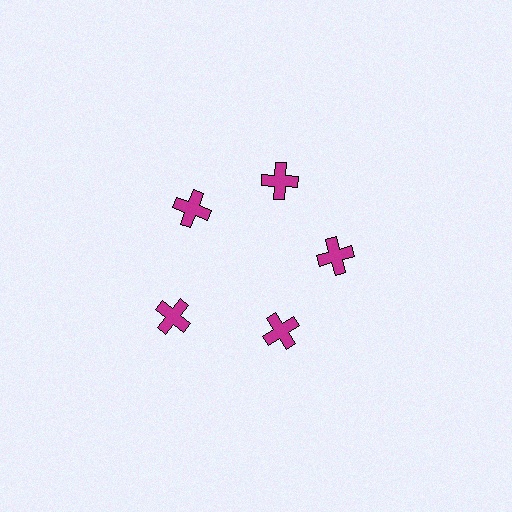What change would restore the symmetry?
The symmetry would be restored by moving it inward, back onto the ring so that all 5 crosses sit at equal angles and equal distance from the center.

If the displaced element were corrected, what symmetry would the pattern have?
It would have 5-fold rotational symmetry — the pattern would map onto itself every 72 degrees.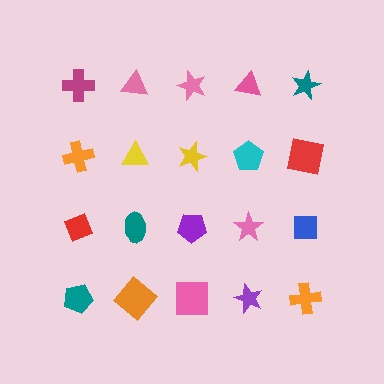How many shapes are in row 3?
5 shapes.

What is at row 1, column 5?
A teal star.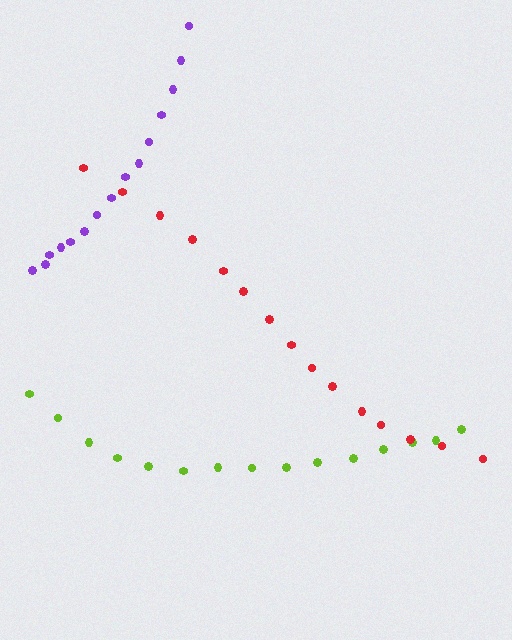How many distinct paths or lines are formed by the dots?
There are 3 distinct paths.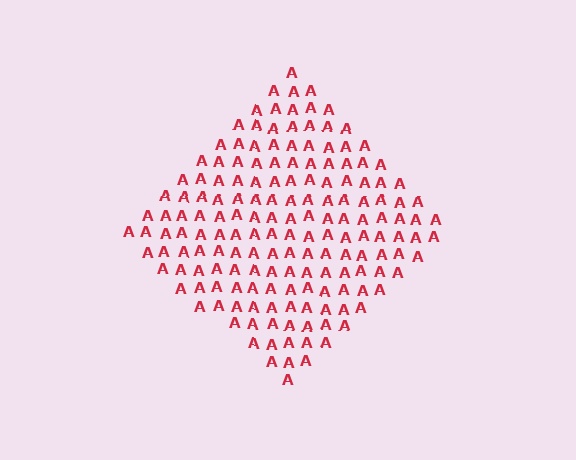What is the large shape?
The large shape is a diamond.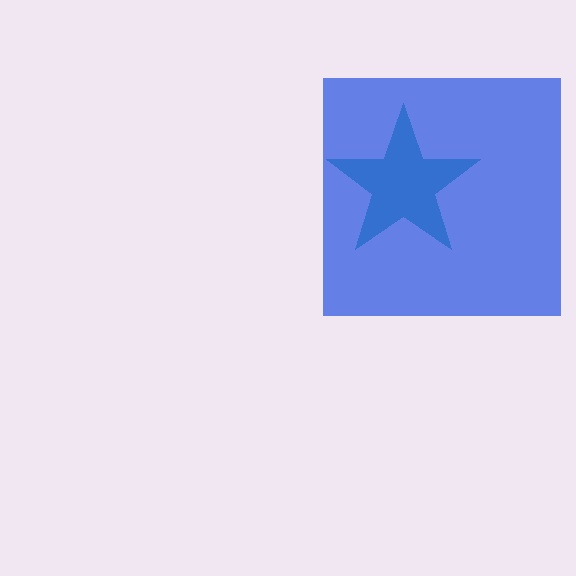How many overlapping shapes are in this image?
There are 2 overlapping shapes in the image.